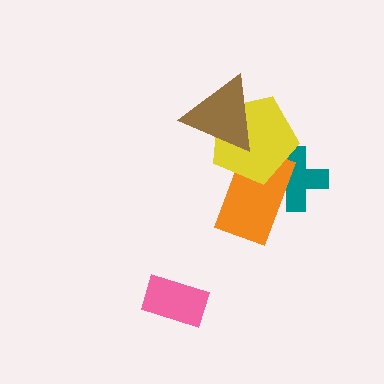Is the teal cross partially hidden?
Yes, it is partially covered by another shape.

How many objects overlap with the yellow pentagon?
3 objects overlap with the yellow pentagon.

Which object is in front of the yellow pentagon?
The brown triangle is in front of the yellow pentagon.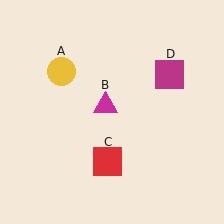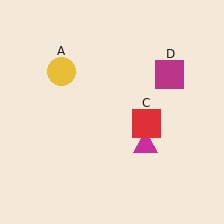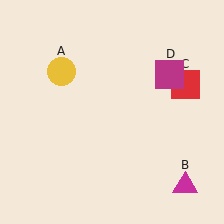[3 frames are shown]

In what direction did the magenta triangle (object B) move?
The magenta triangle (object B) moved down and to the right.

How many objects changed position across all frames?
2 objects changed position: magenta triangle (object B), red square (object C).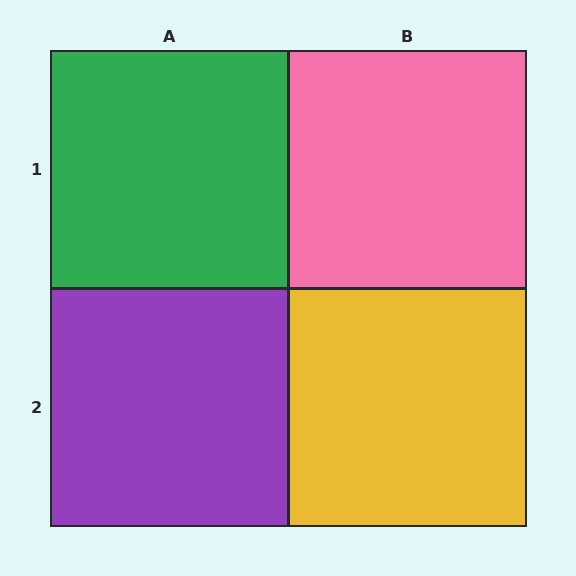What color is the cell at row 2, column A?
Purple.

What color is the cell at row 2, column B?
Yellow.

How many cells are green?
1 cell is green.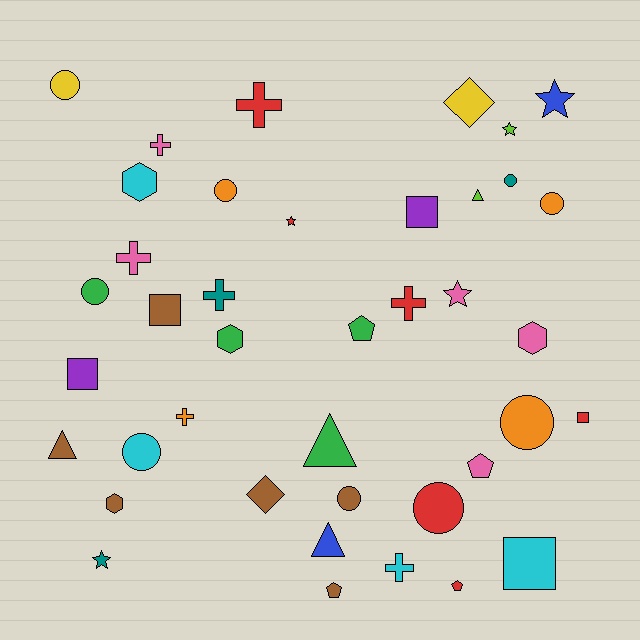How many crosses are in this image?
There are 7 crosses.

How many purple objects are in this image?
There are 2 purple objects.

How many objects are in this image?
There are 40 objects.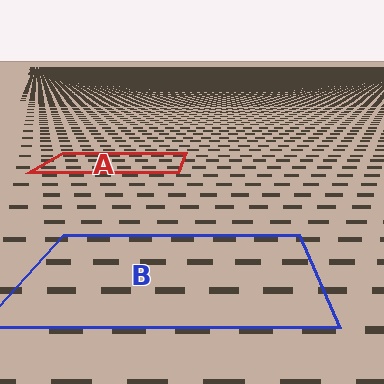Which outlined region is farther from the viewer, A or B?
Region A is farther from the viewer — the texture elements inside it appear smaller and more densely packed.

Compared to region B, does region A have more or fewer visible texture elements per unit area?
Region A has more texture elements per unit area — they are packed more densely because it is farther away.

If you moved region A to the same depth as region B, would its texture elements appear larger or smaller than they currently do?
They would appear larger. At a closer depth, the same texture elements are projected at a bigger on-screen size.